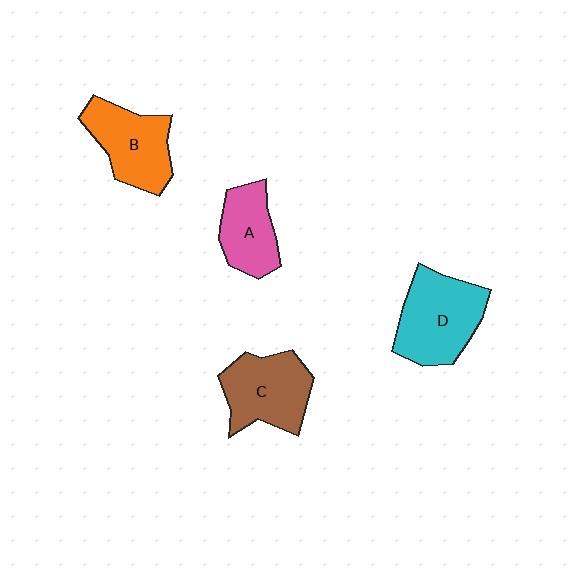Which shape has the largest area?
Shape D (cyan).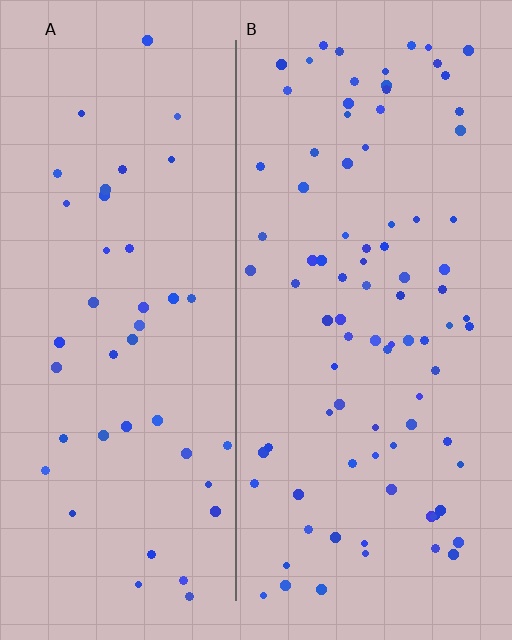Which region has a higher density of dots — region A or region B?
B (the right).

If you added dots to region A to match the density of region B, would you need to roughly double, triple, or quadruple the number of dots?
Approximately double.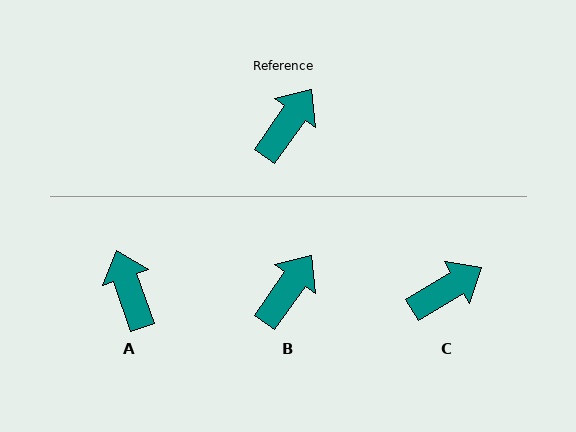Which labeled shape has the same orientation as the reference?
B.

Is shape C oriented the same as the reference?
No, it is off by about 24 degrees.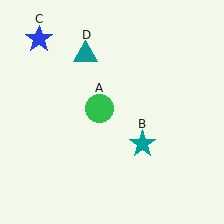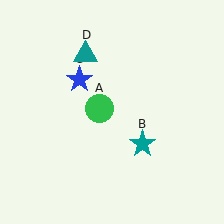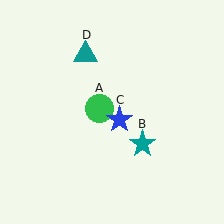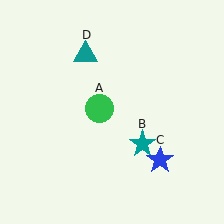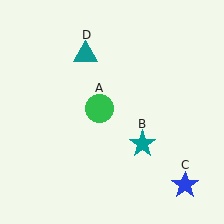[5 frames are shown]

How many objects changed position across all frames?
1 object changed position: blue star (object C).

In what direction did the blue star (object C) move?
The blue star (object C) moved down and to the right.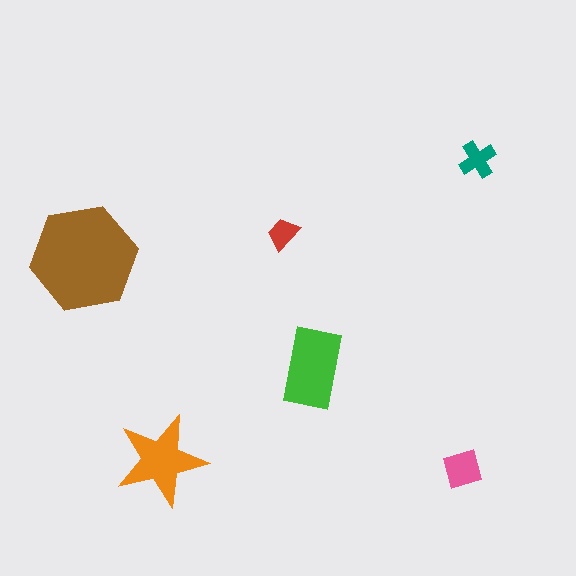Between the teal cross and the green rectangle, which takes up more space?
The green rectangle.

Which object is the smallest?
The red trapezoid.